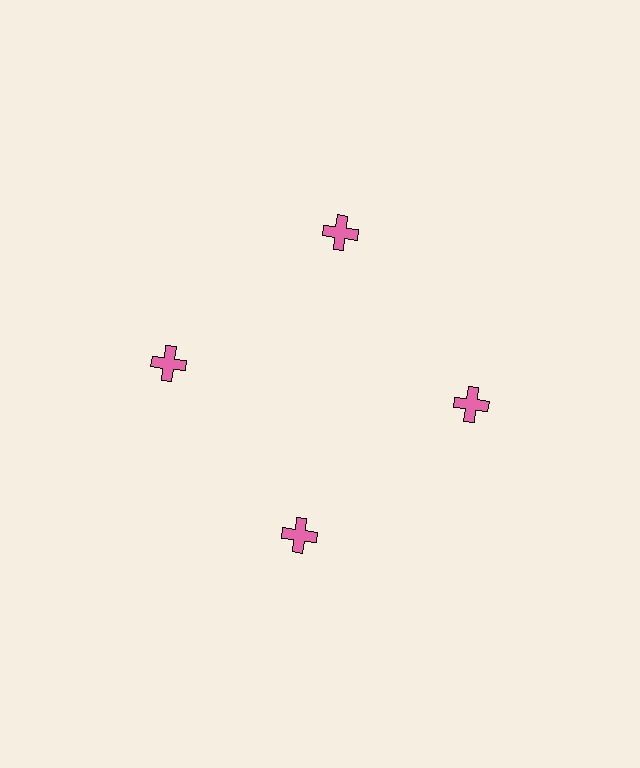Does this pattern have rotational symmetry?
Yes, this pattern has 4-fold rotational symmetry. It looks the same after rotating 90 degrees around the center.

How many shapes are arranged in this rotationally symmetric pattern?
There are 4 shapes, arranged in 4 groups of 1.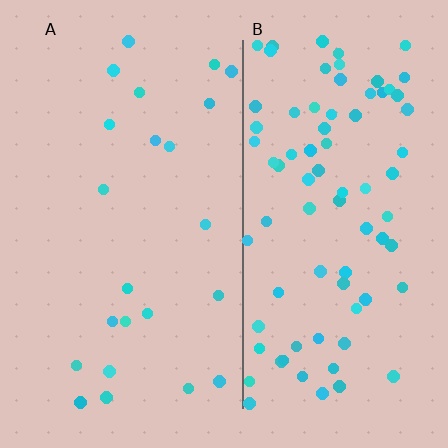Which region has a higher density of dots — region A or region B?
B (the right).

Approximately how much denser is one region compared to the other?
Approximately 3.6× — region B over region A.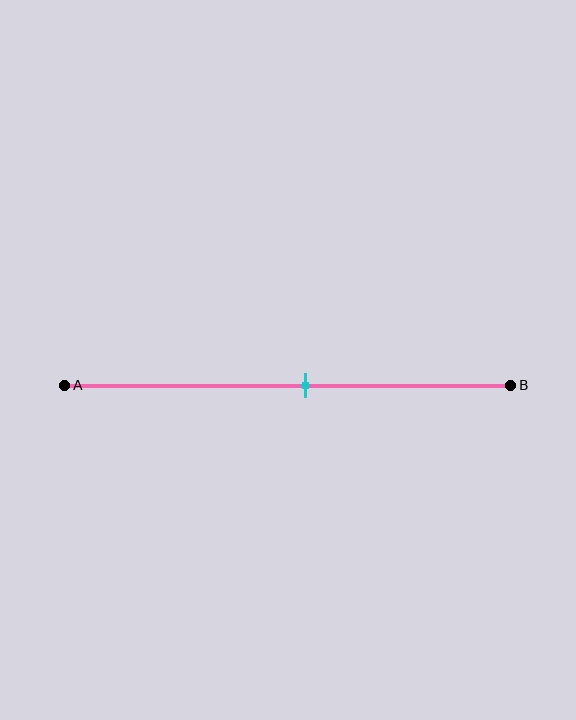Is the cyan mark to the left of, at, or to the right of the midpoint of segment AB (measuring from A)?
The cyan mark is to the right of the midpoint of segment AB.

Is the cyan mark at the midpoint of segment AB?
No, the mark is at about 55% from A, not at the 50% midpoint.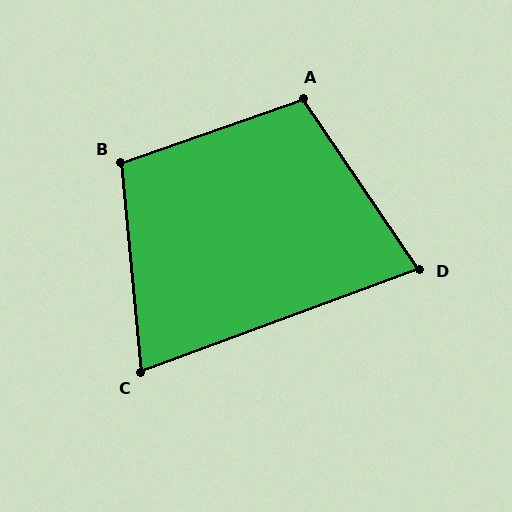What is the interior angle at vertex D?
Approximately 76 degrees (acute).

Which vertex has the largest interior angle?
A, at approximately 105 degrees.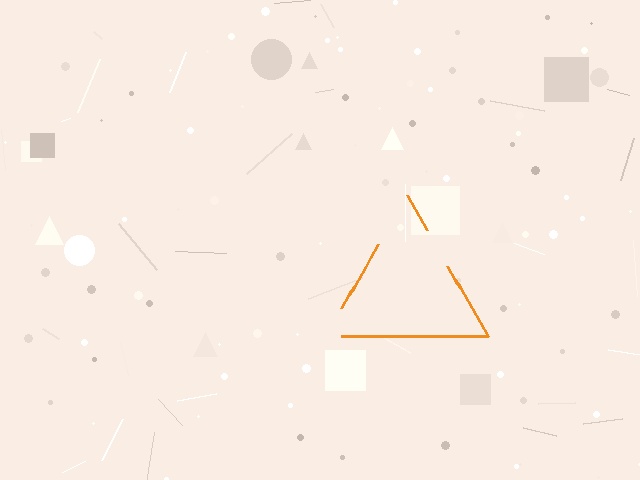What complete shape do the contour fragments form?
The contour fragments form a triangle.